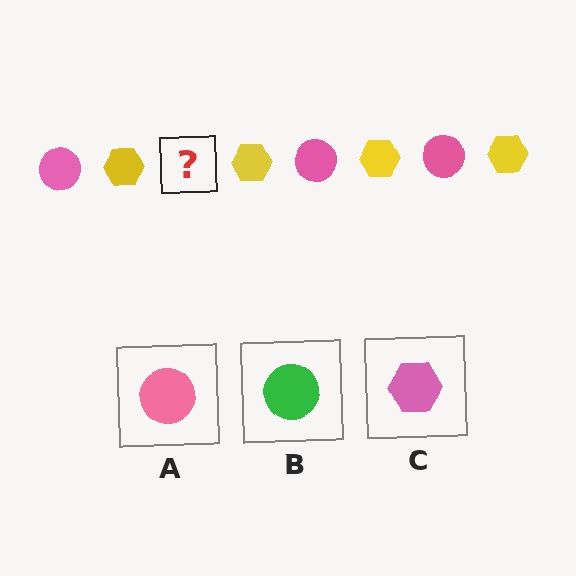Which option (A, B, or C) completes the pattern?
A.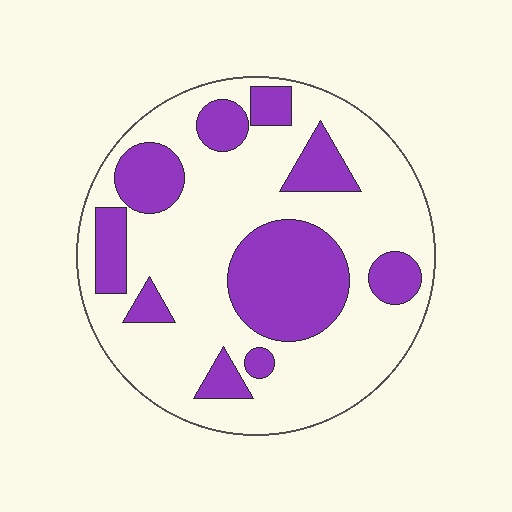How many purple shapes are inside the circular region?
10.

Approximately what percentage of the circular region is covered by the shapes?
Approximately 30%.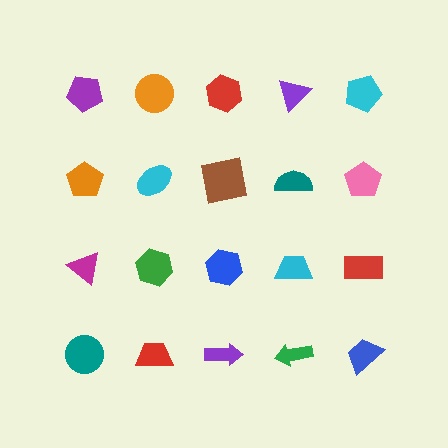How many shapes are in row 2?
5 shapes.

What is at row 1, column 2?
An orange circle.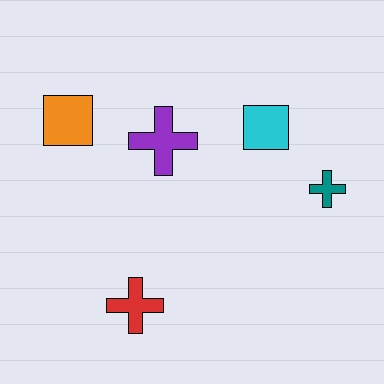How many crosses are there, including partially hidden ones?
There are 3 crosses.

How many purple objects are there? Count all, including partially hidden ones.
There is 1 purple object.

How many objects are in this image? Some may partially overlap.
There are 5 objects.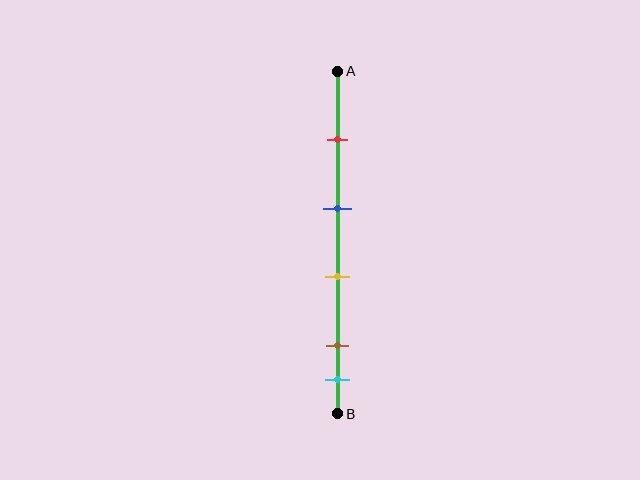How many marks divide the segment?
There are 5 marks dividing the segment.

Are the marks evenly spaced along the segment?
No, the marks are not evenly spaced.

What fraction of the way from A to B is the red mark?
The red mark is approximately 20% (0.2) of the way from A to B.